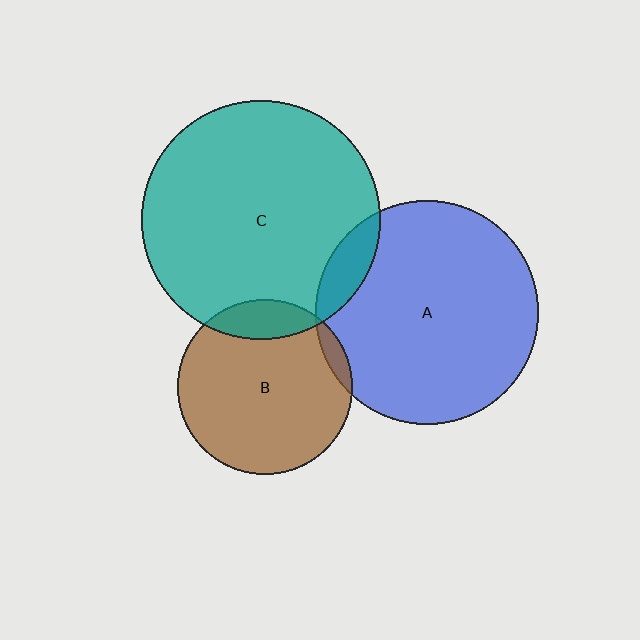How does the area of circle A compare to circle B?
Approximately 1.6 times.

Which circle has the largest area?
Circle C (teal).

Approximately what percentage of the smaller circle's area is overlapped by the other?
Approximately 15%.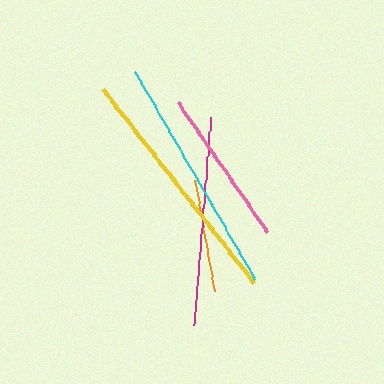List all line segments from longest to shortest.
From longest to shortest: yellow, cyan, magenta, pink, orange.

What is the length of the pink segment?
The pink segment is approximately 158 pixels long.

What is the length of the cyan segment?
The cyan segment is approximately 240 pixels long.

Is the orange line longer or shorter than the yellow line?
The yellow line is longer than the orange line.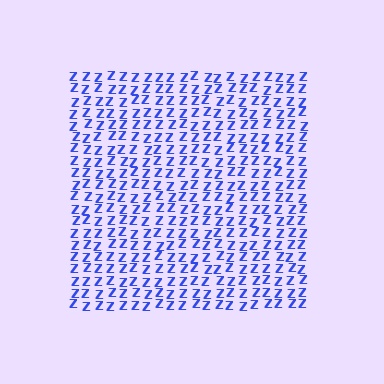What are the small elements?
The small elements are letter Z's.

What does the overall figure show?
The overall figure shows a square.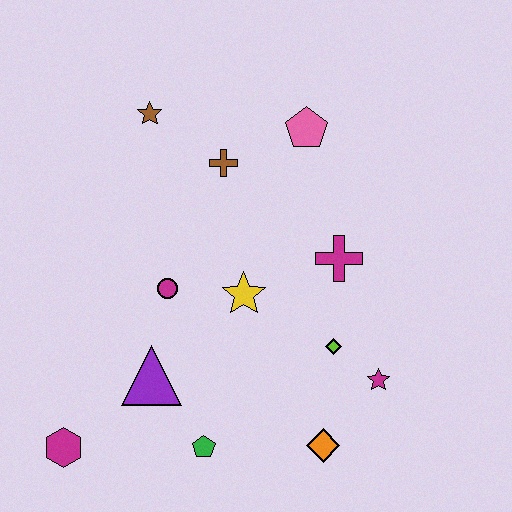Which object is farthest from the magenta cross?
The magenta hexagon is farthest from the magenta cross.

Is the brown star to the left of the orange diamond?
Yes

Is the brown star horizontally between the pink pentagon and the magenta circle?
No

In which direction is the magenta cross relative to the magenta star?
The magenta cross is above the magenta star.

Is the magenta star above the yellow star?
No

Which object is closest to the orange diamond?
The magenta star is closest to the orange diamond.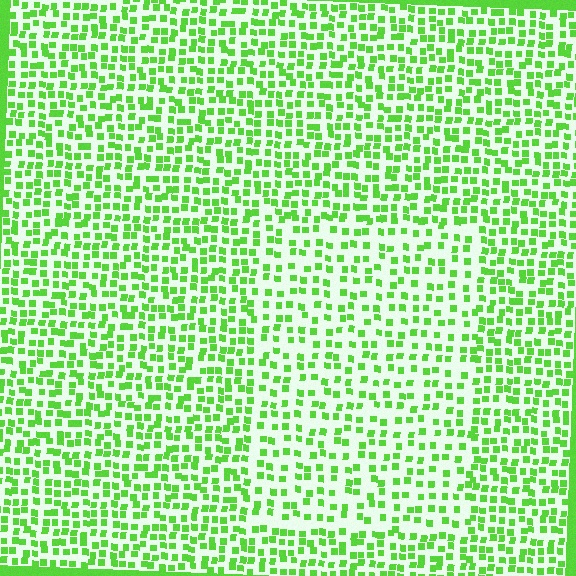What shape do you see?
I see a rectangle.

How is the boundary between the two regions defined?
The boundary is defined by a change in element density (approximately 1.6x ratio). All elements are the same color, size, and shape.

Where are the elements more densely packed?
The elements are more densely packed outside the rectangle boundary.